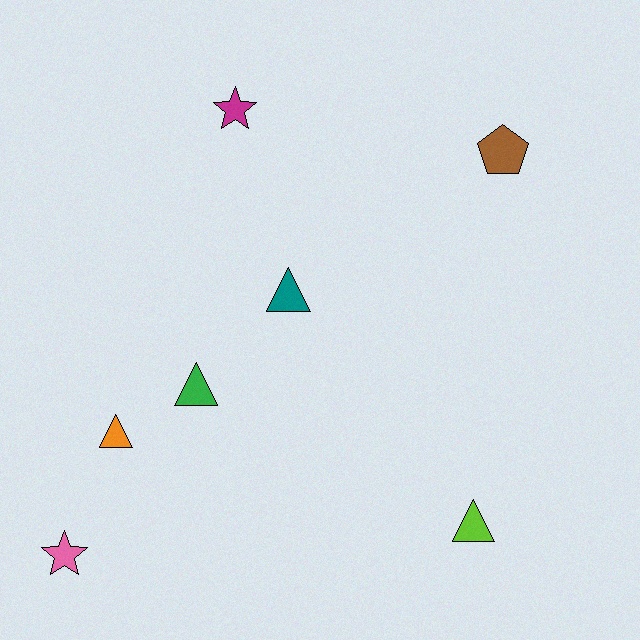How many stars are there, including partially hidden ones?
There are 2 stars.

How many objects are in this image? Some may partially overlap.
There are 7 objects.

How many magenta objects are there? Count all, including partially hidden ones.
There is 1 magenta object.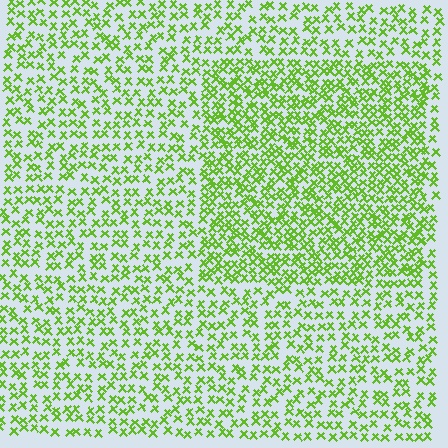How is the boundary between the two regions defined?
The boundary is defined by a change in element density (approximately 1.7x ratio). All elements are the same color, size, and shape.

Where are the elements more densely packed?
The elements are more densely packed inside the rectangle boundary.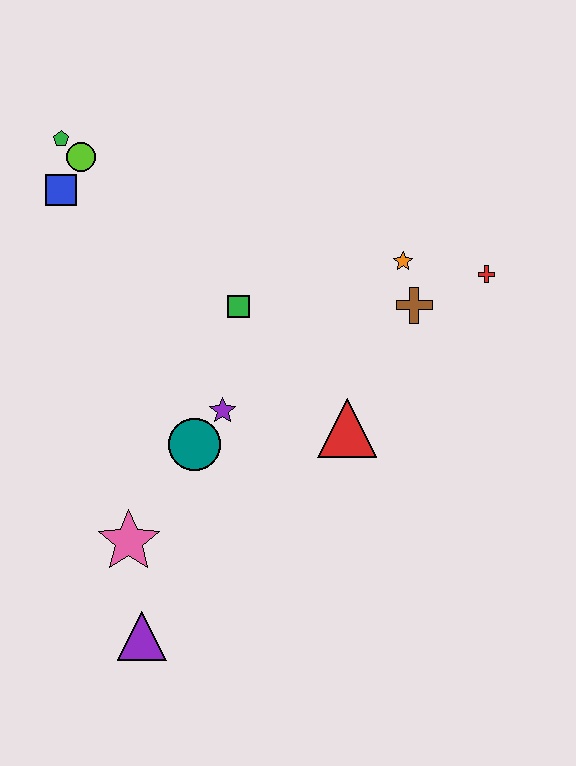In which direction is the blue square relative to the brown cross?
The blue square is to the left of the brown cross.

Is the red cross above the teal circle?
Yes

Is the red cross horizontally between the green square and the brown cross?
No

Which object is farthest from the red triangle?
The green pentagon is farthest from the red triangle.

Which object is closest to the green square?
The purple star is closest to the green square.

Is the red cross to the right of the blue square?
Yes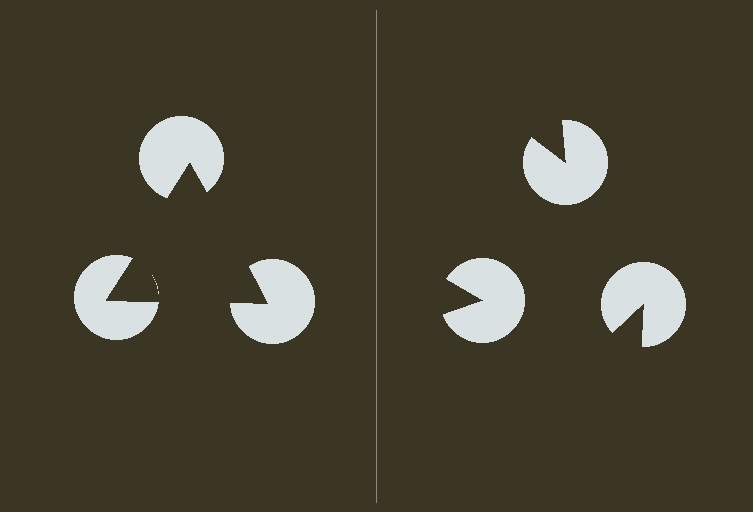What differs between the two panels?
The pac-man discs are positioned identically on both sides; only the wedge orientations differ. On the left they align to a triangle; on the right they are misaligned.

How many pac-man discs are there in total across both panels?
6 — 3 on each side.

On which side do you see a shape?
An illusory triangle appears on the left side. On the right side the wedge cuts are rotated, so no coherent shape forms.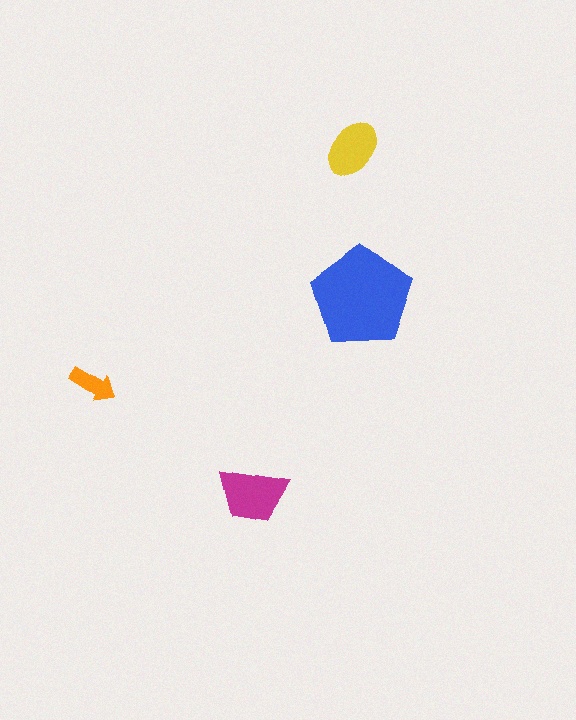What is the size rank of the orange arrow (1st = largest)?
4th.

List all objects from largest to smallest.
The blue pentagon, the magenta trapezoid, the yellow ellipse, the orange arrow.